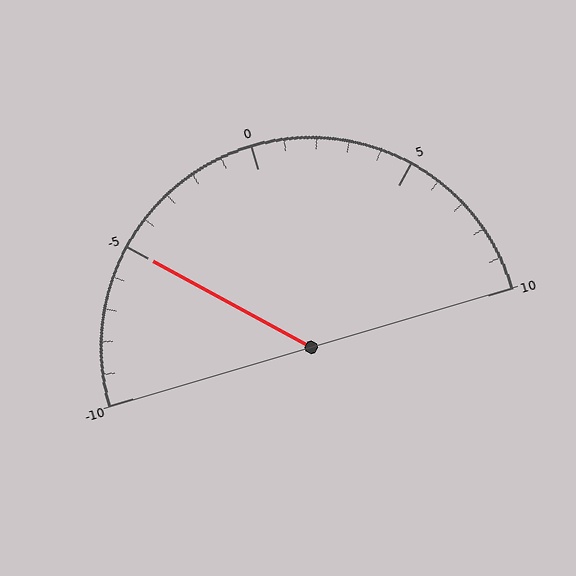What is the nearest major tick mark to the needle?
The nearest major tick mark is -5.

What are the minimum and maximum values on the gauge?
The gauge ranges from -10 to 10.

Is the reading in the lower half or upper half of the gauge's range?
The reading is in the lower half of the range (-10 to 10).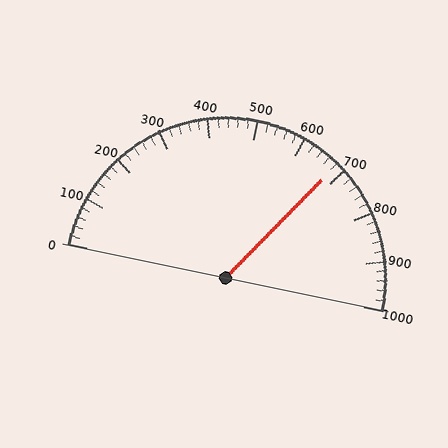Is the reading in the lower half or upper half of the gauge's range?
The reading is in the upper half of the range (0 to 1000).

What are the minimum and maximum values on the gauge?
The gauge ranges from 0 to 1000.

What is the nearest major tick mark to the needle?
The nearest major tick mark is 700.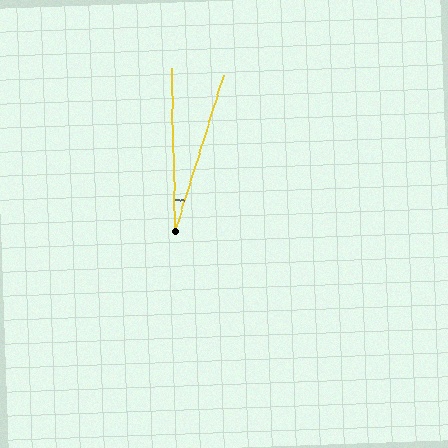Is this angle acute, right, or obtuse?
It is acute.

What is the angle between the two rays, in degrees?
Approximately 19 degrees.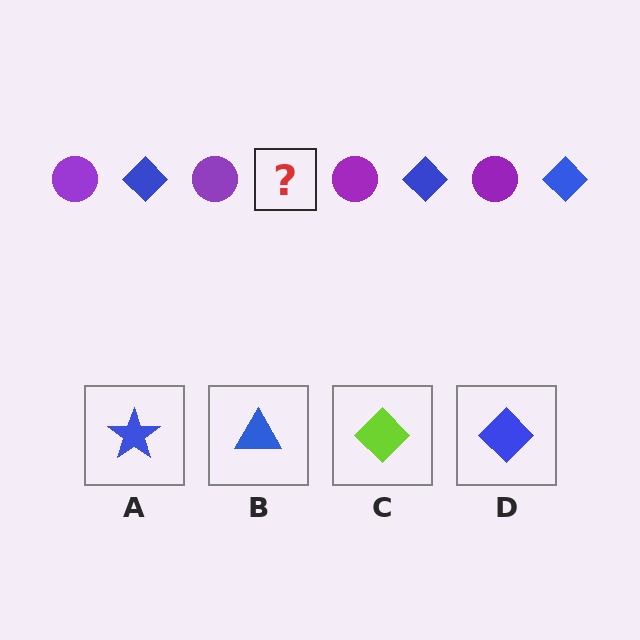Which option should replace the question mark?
Option D.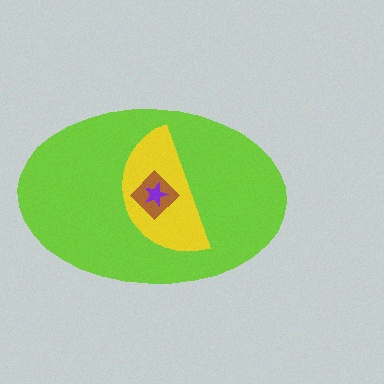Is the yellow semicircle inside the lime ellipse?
Yes.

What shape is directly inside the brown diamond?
The purple star.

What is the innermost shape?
The purple star.